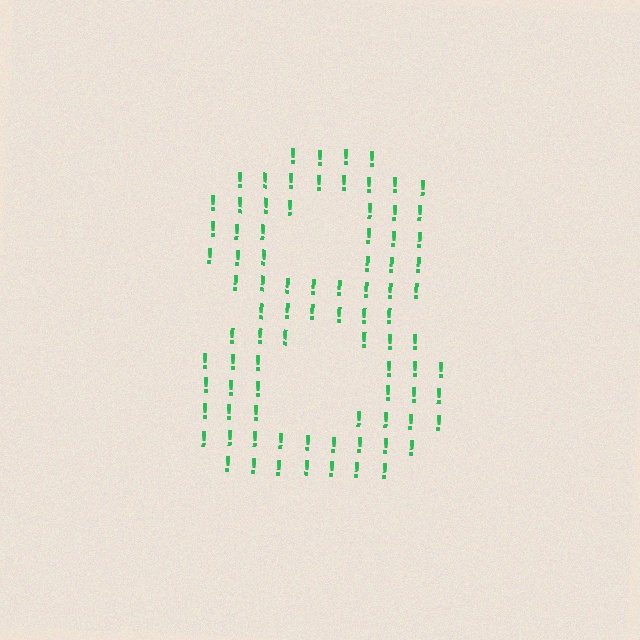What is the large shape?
The large shape is the digit 8.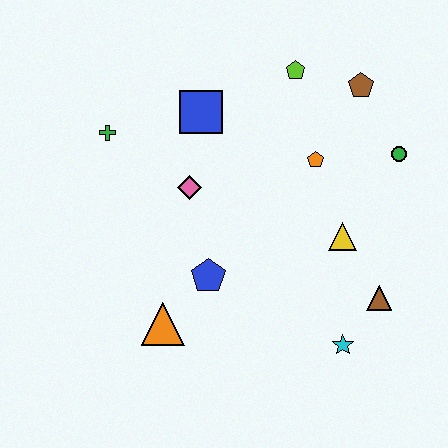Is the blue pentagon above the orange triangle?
Yes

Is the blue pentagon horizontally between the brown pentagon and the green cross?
Yes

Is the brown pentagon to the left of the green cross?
No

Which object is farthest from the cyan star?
The green cross is farthest from the cyan star.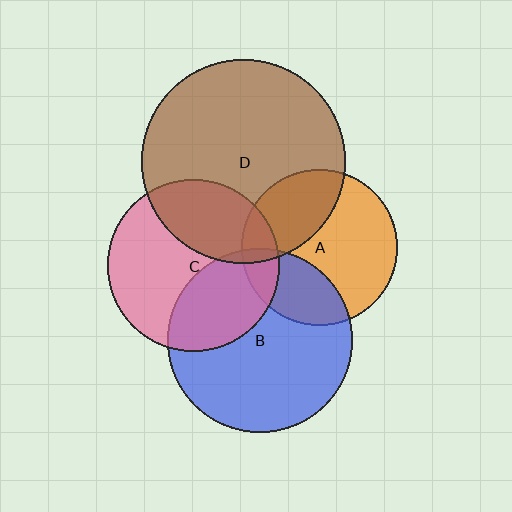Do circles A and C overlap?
Yes.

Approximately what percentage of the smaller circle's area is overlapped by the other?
Approximately 15%.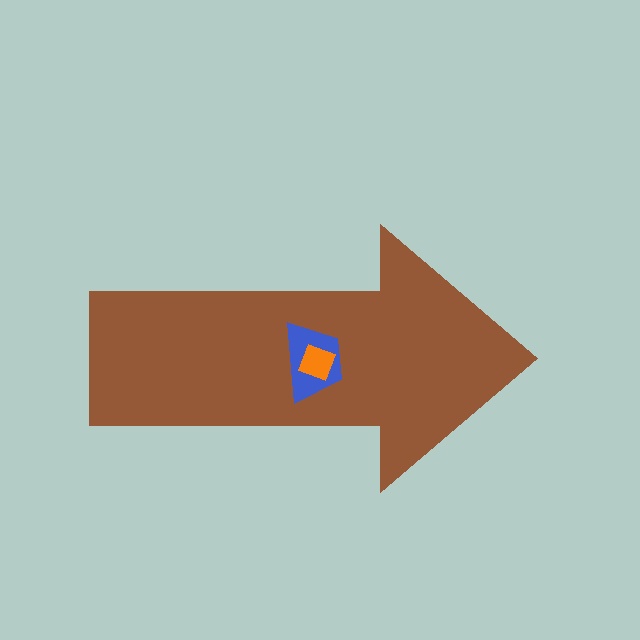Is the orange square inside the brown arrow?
Yes.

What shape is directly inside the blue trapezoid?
The orange square.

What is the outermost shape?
The brown arrow.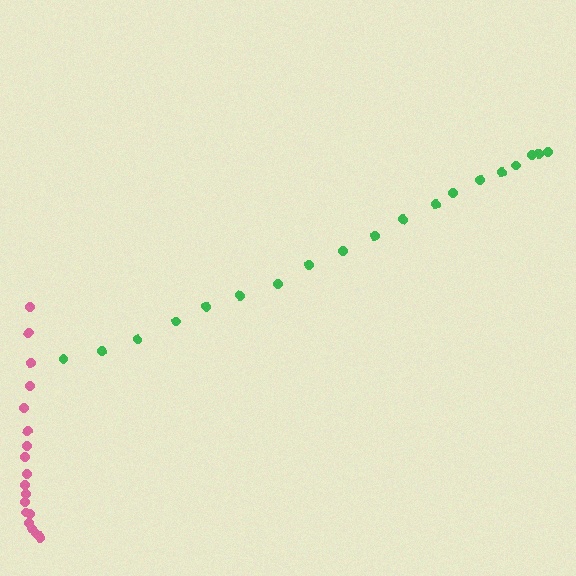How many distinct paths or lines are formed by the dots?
There are 2 distinct paths.